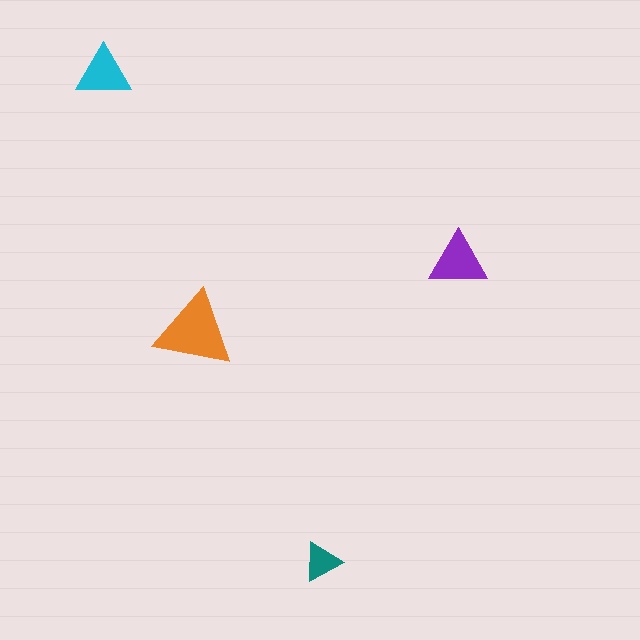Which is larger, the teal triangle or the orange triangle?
The orange one.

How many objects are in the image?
There are 4 objects in the image.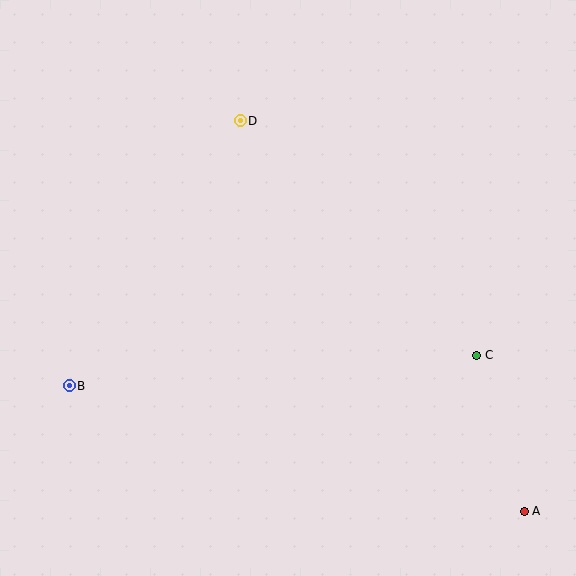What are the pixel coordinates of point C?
Point C is at (477, 355).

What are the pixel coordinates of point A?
Point A is at (524, 512).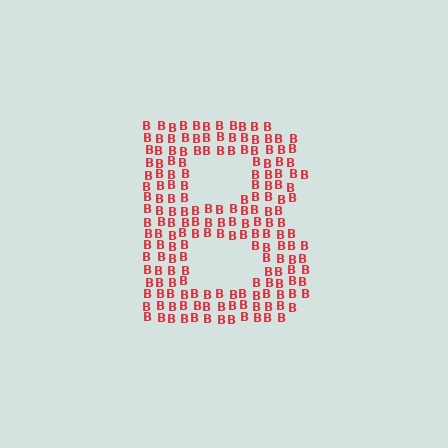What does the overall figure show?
The overall figure shows the letter B.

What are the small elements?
The small elements are letter B's.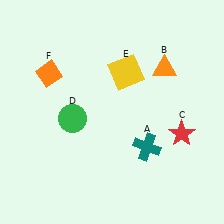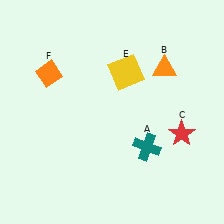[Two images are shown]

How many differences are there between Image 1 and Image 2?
There is 1 difference between the two images.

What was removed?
The green circle (D) was removed in Image 2.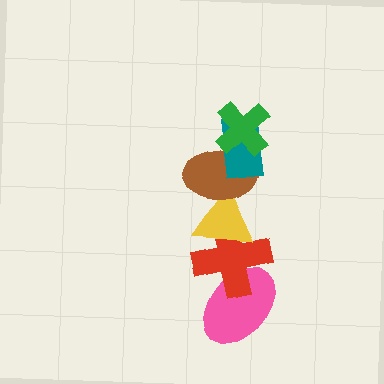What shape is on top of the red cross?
The yellow triangle is on top of the red cross.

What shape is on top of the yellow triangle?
The brown ellipse is on top of the yellow triangle.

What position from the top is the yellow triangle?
The yellow triangle is 4th from the top.